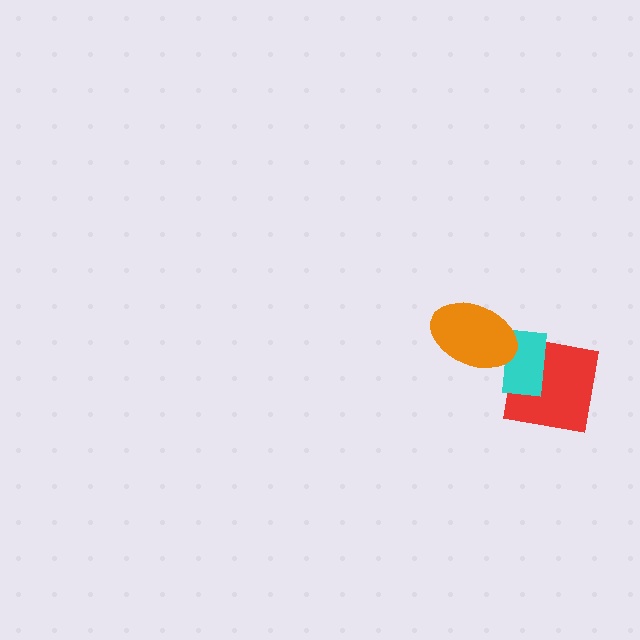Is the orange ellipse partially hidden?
No, no other shape covers it.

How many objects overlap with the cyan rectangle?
2 objects overlap with the cyan rectangle.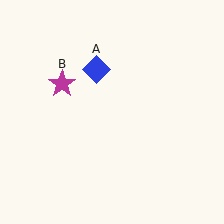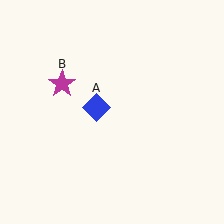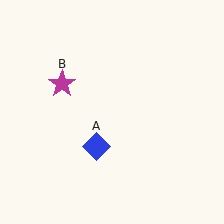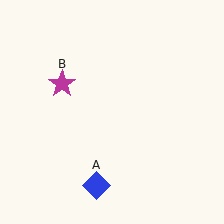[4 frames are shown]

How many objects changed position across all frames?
1 object changed position: blue diamond (object A).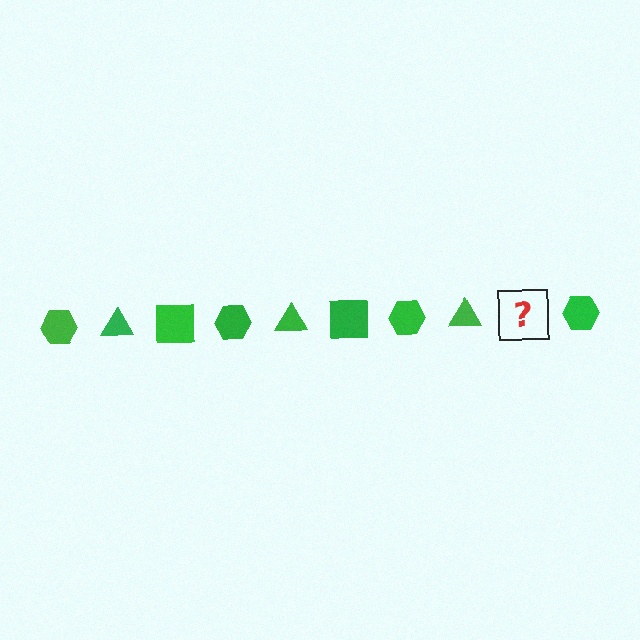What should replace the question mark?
The question mark should be replaced with a green square.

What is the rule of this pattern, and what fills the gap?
The rule is that the pattern cycles through hexagon, triangle, square shapes in green. The gap should be filled with a green square.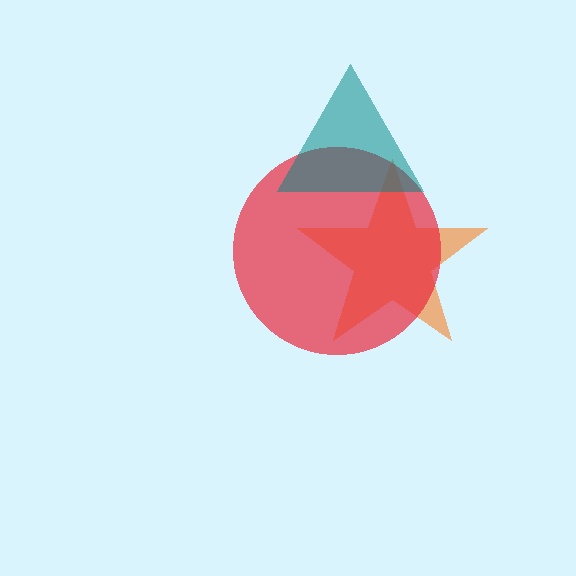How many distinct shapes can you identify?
There are 3 distinct shapes: an orange star, a red circle, a teal triangle.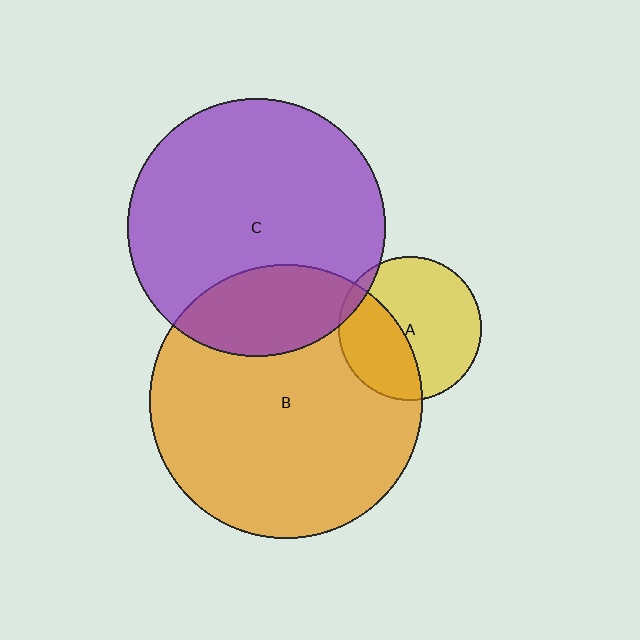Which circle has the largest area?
Circle B (orange).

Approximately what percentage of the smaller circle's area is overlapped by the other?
Approximately 25%.